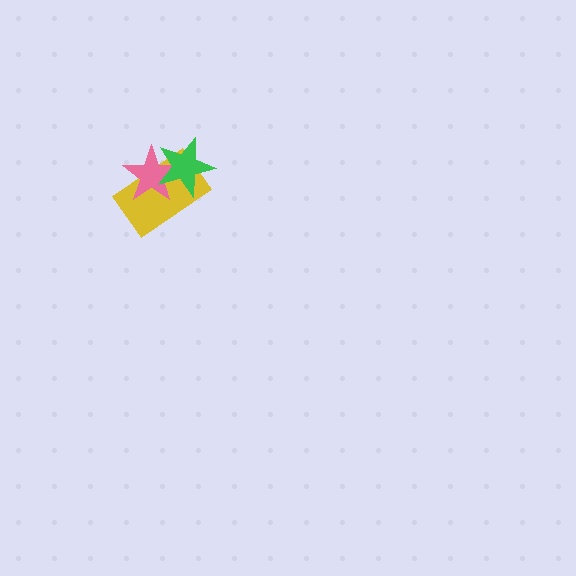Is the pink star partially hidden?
Yes, it is partially covered by another shape.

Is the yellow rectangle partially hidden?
Yes, it is partially covered by another shape.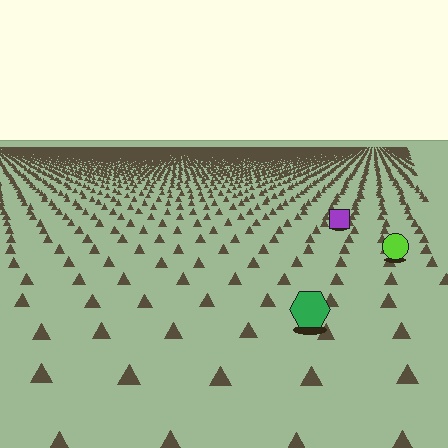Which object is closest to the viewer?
The green hexagon is closest. The texture marks near it are larger and more spread out.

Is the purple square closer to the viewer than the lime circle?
No. The lime circle is closer — you can tell from the texture gradient: the ground texture is coarser near it.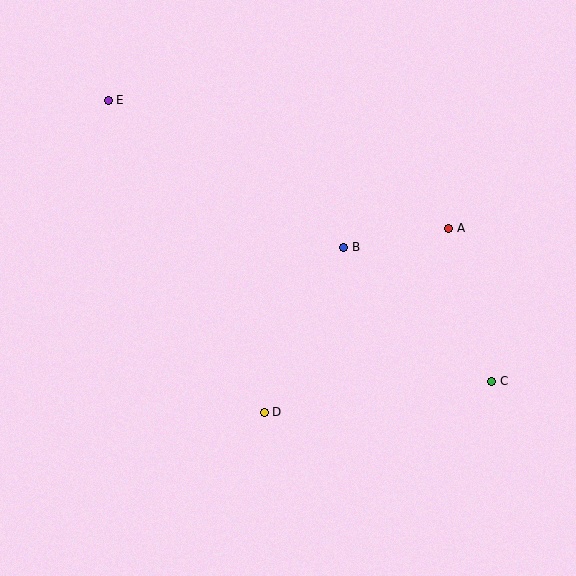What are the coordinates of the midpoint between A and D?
The midpoint between A and D is at (357, 320).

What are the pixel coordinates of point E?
Point E is at (108, 100).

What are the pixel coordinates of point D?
Point D is at (264, 412).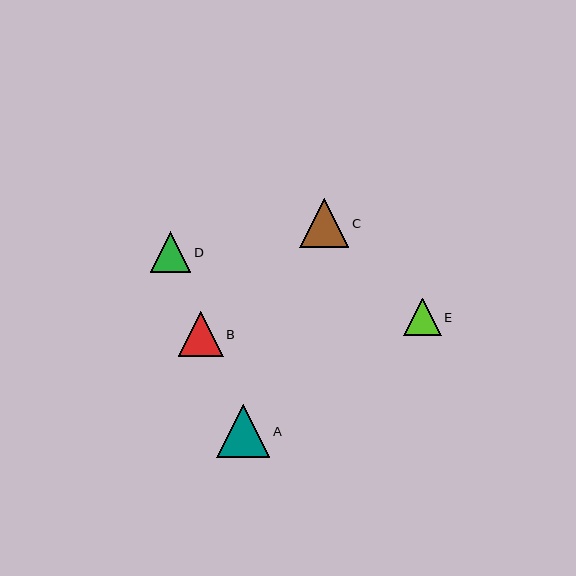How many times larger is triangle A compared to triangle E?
Triangle A is approximately 1.4 times the size of triangle E.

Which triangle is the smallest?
Triangle E is the smallest with a size of approximately 37 pixels.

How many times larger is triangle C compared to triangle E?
Triangle C is approximately 1.3 times the size of triangle E.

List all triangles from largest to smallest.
From largest to smallest: A, C, B, D, E.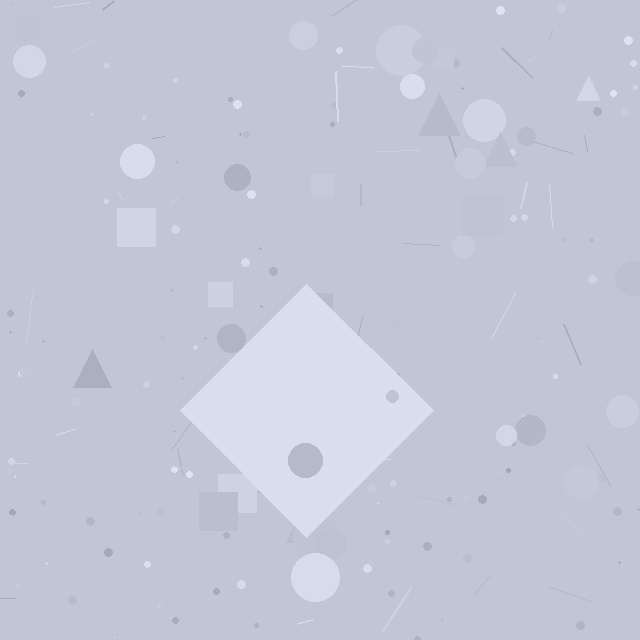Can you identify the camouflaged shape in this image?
The camouflaged shape is a diamond.